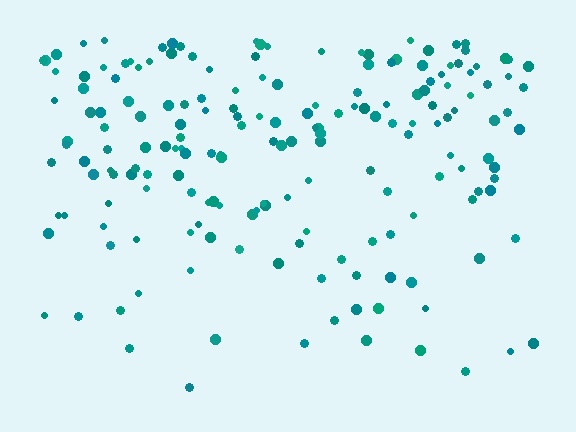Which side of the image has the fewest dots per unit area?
The bottom.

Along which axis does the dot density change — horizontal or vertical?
Vertical.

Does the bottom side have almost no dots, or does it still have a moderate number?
Still a moderate number, just noticeably fewer than the top.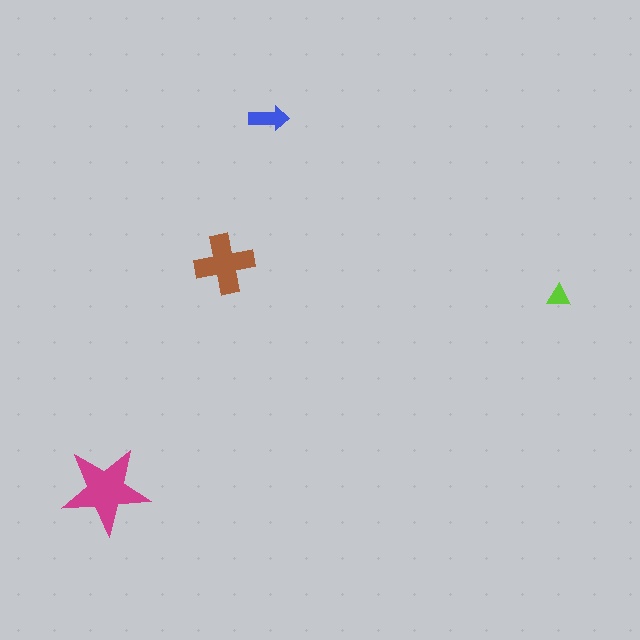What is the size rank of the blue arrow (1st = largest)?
3rd.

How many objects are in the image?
There are 4 objects in the image.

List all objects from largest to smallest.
The magenta star, the brown cross, the blue arrow, the lime triangle.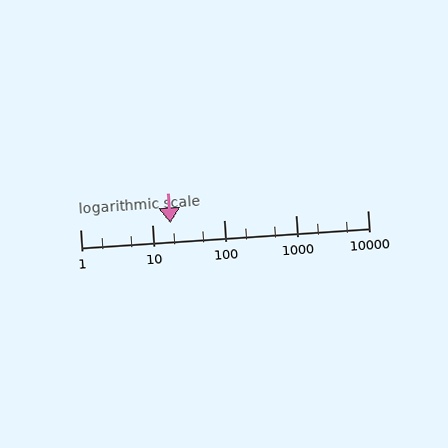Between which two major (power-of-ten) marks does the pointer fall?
The pointer is between 10 and 100.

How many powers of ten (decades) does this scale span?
The scale spans 4 decades, from 1 to 10000.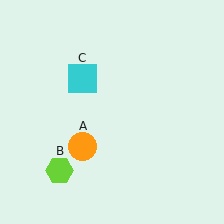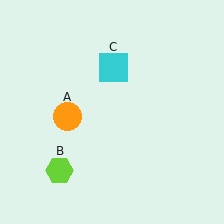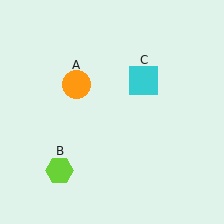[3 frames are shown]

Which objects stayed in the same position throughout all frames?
Lime hexagon (object B) remained stationary.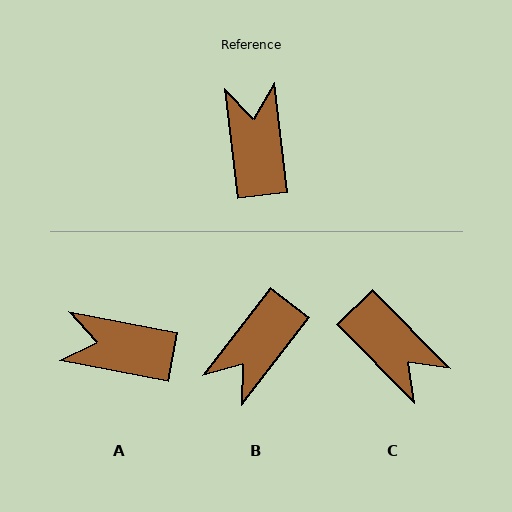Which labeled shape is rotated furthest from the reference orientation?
C, about 142 degrees away.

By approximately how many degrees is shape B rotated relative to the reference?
Approximately 136 degrees counter-clockwise.